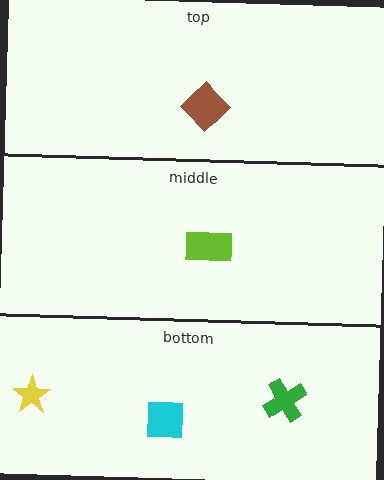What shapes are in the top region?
The brown diamond.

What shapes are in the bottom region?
The yellow star, the cyan square, the green cross.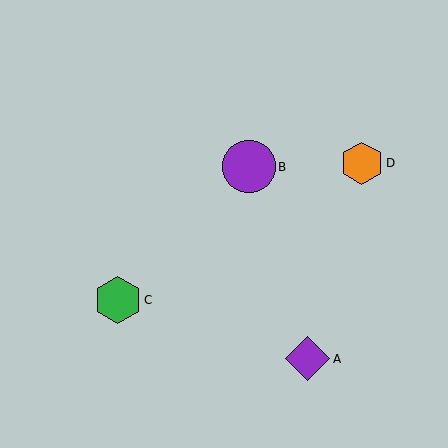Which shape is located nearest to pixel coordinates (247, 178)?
The purple circle (labeled B) at (249, 167) is nearest to that location.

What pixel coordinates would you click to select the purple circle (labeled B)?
Click at (249, 167) to select the purple circle B.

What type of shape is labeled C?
Shape C is a green hexagon.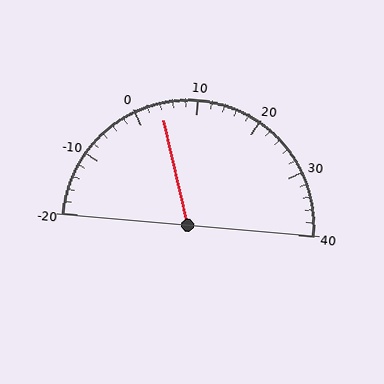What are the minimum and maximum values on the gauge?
The gauge ranges from -20 to 40.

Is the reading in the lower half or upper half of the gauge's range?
The reading is in the lower half of the range (-20 to 40).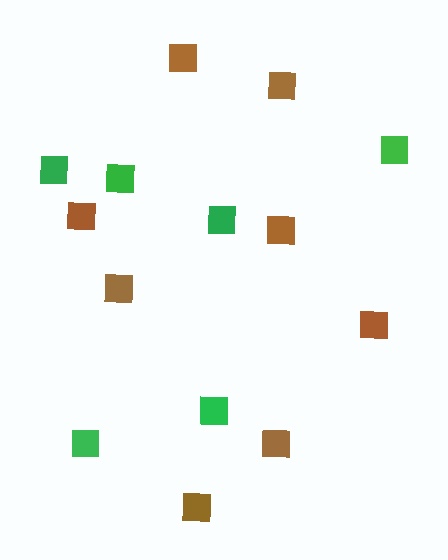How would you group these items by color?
There are 2 groups: one group of green squares (6) and one group of brown squares (8).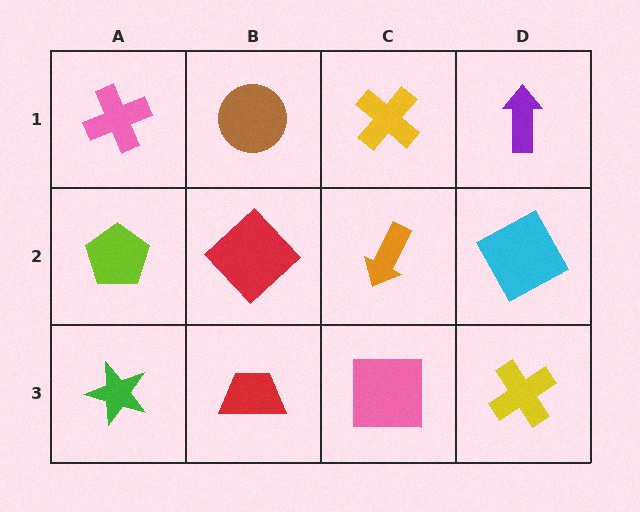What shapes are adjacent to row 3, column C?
An orange arrow (row 2, column C), a red trapezoid (row 3, column B), a yellow cross (row 3, column D).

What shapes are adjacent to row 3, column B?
A red diamond (row 2, column B), a green star (row 3, column A), a pink square (row 3, column C).